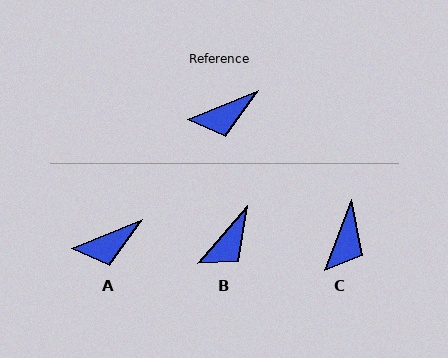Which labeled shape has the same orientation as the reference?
A.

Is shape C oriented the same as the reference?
No, it is off by about 47 degrees.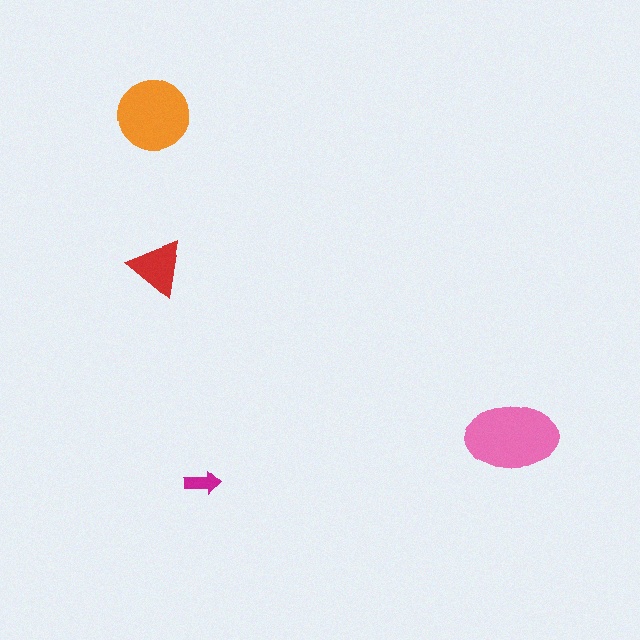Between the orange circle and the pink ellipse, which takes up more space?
The pink ellipse.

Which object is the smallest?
The magenta arrow.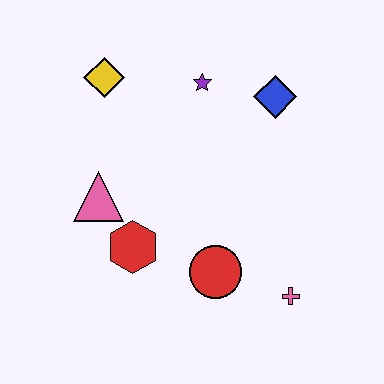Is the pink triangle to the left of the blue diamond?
Yes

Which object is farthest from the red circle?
The yellow diamond is farthest from the red circle.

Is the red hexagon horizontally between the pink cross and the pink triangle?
Yes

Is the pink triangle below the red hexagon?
No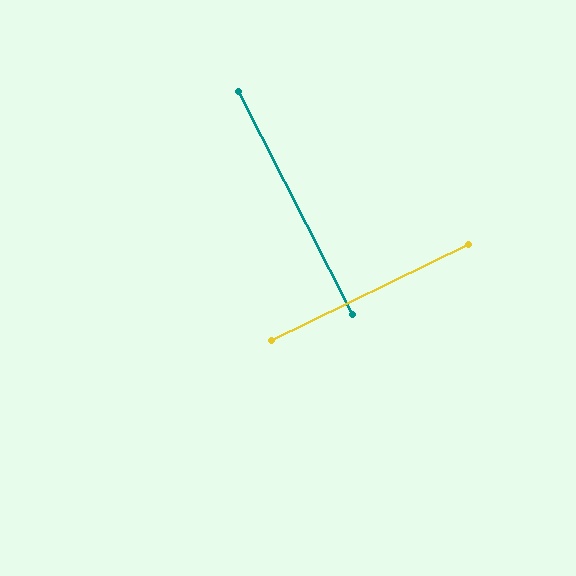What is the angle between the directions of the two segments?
Approximately 89 degrees.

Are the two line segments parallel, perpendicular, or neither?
Perpendicular — they meet at approximately 89°.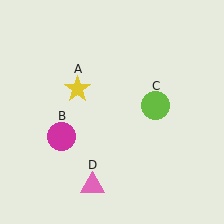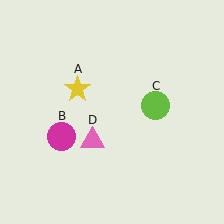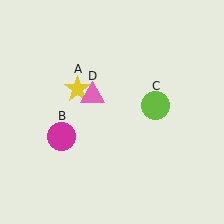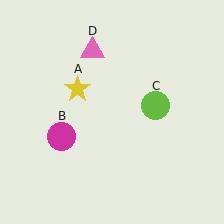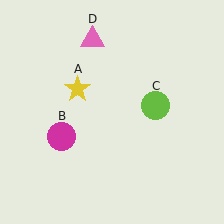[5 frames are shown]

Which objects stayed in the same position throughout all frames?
Yellow star (object A) and magenta circle (object B) and lime circle (object C) remained stationary.